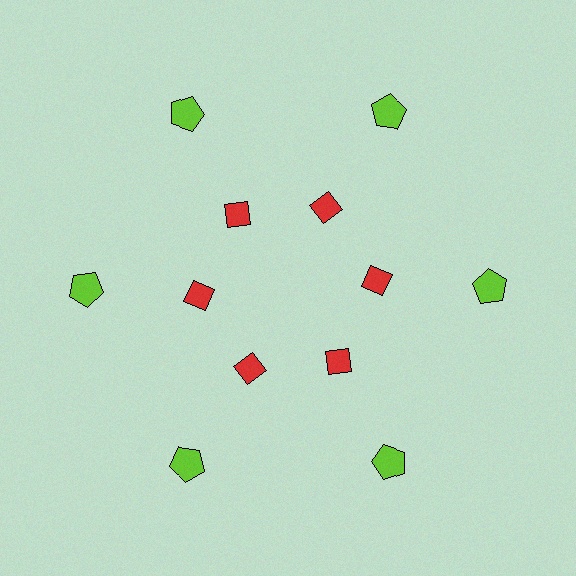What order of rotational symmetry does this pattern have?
This pattern has 6-fold rotational symmetry.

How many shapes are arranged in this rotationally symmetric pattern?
There are 12 shapes, arranged in 6 groups of 2.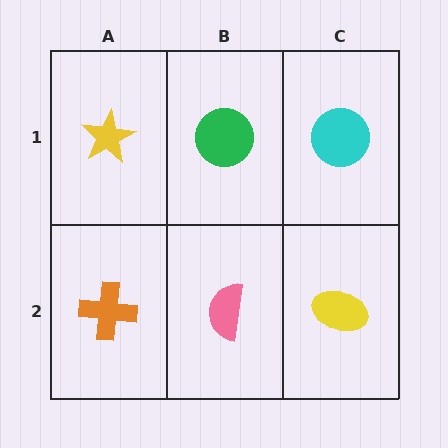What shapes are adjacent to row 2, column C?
A cyan circle (row 1, column C), a pink semicircle (row 2, column B).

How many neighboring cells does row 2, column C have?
2.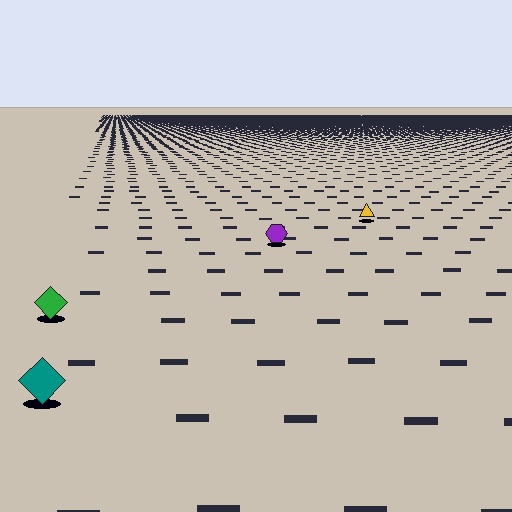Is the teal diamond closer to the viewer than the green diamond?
Yes. The teal diamond is closer — you can tell from the texture gradient: the ground texture is coarser near it.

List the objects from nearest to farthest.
From nearest to farthest: the teal diamond, the green diamond, the purple hexagon, the yellow triangle.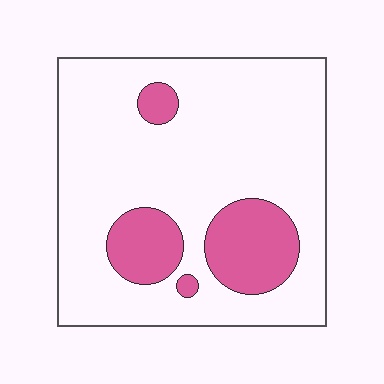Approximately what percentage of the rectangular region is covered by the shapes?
Approximately 20%.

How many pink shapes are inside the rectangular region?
4.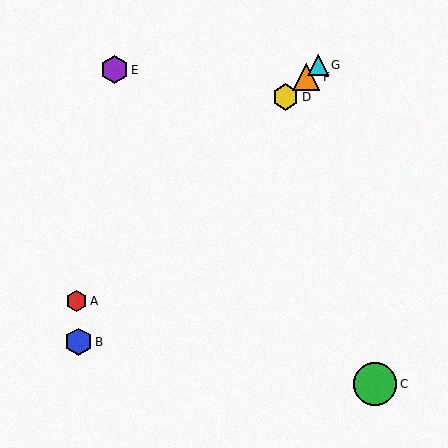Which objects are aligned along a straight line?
Objects A, D, F, G are aligned along a straight line.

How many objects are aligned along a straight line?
4 objects (A, D, F, G) are aligned along a straight line.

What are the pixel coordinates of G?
Object G is at (318, 65).